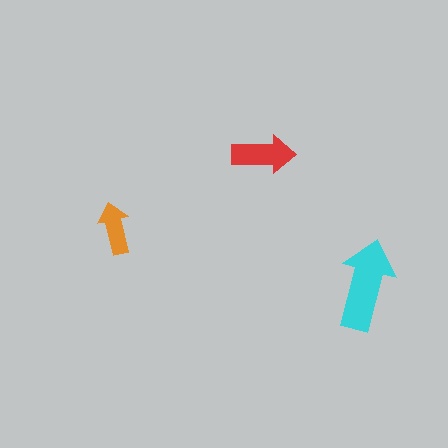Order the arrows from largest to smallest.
the cyan one, the red one, the orange one.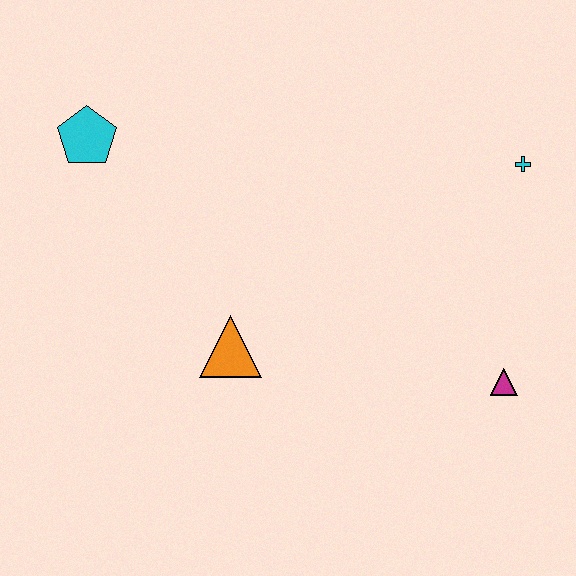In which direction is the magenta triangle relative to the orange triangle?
The magenta triangle is to the right of the orange triangle.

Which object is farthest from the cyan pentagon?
The magenta triangle is farthest from the cyan pentagon.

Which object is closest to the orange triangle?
The cyan pentagon is closest to the orange triangle.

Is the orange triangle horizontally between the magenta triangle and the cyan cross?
No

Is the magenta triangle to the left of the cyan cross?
Yes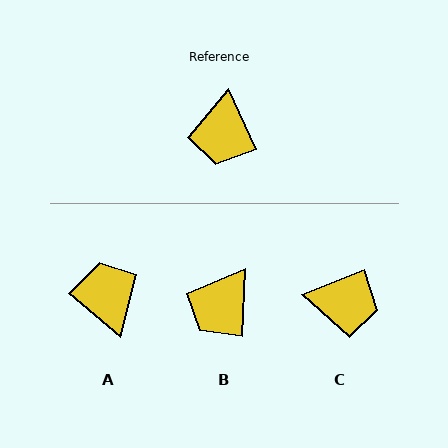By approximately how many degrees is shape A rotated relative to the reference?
Approximately 155 degrees clockwise.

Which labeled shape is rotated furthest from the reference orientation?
A, about 155 degrees away.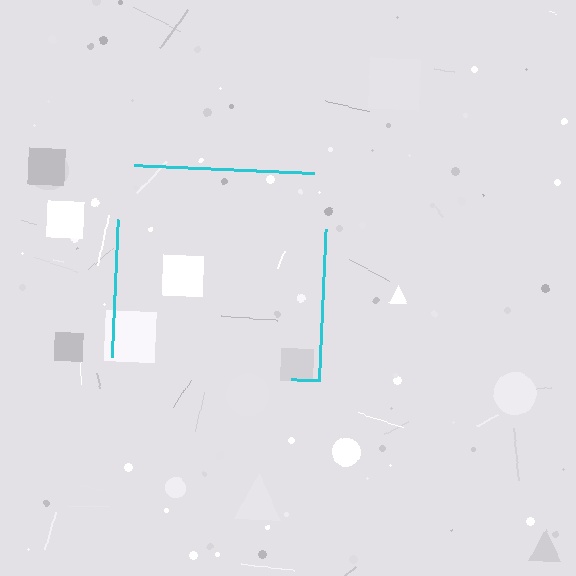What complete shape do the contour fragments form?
The contour fragments form a square.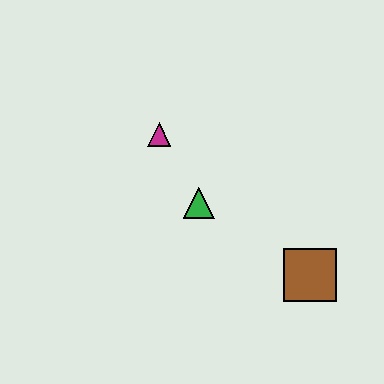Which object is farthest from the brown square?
The magenta triangle is farthest from the brown square.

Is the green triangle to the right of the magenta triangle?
Yes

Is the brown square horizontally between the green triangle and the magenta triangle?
No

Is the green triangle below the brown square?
No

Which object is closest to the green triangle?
The magenta triangle is closest to the green triangle.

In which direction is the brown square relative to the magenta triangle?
The brown square is to the right of the magenta triangle.